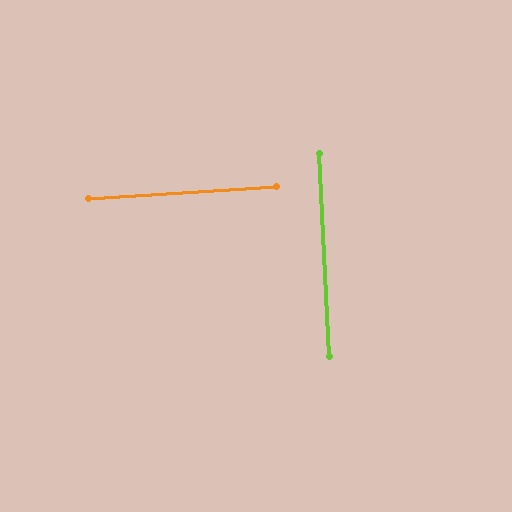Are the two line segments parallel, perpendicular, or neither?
Perpendicular — they meet at approximately 89°.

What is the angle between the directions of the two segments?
Approximately 89 degrees.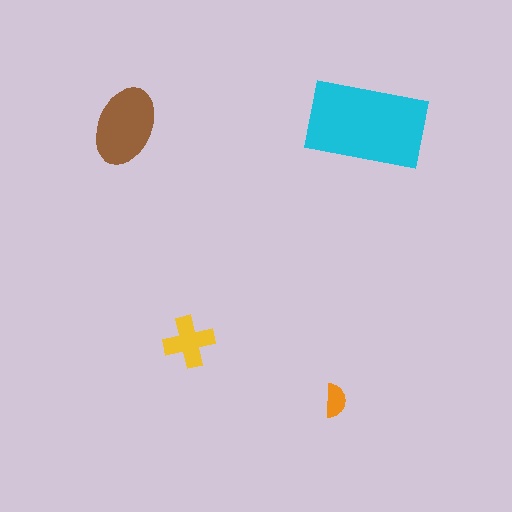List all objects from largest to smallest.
The cyan rectangle, the brown ellipse, the yellow cross, the orange semicircle.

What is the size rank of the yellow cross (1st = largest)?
3rd.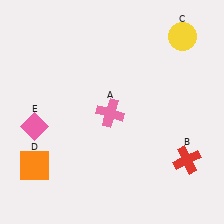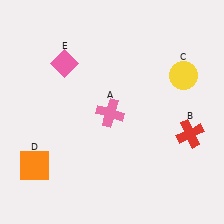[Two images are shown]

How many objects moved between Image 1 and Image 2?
3 objects moved between the two images.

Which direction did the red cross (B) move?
The red cross (B) moved up.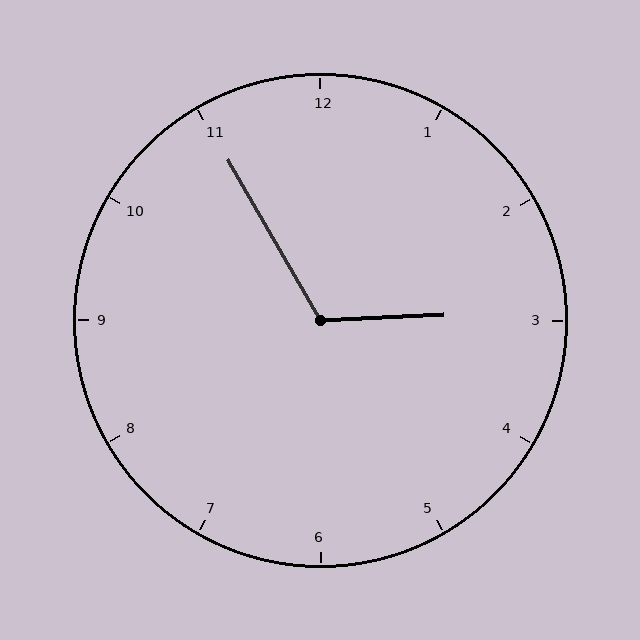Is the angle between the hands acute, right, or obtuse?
It is obtuse.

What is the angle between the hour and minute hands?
Approximately 118 degrees.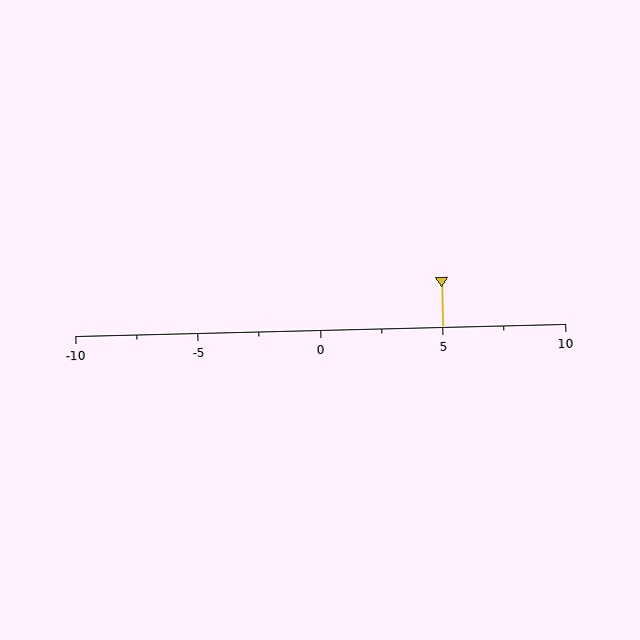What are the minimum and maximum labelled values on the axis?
The axis runs from -10 to 10.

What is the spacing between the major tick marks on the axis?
The major ticks are spaced 5 apart.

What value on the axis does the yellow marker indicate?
The marker indicates approximately 5.